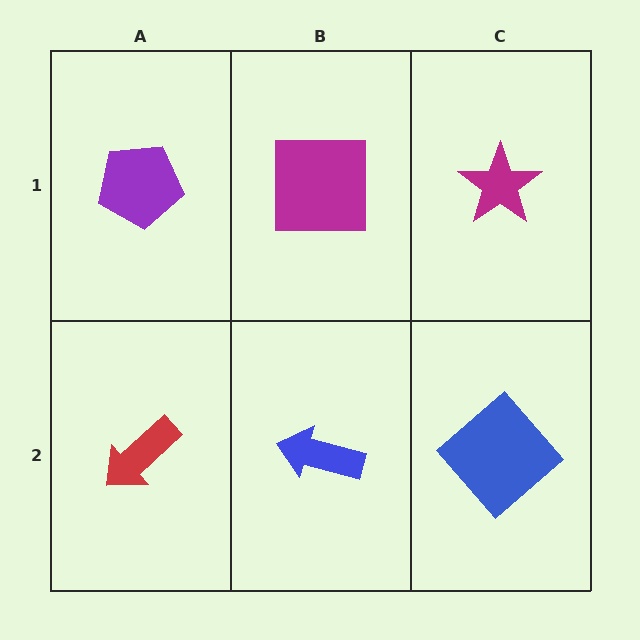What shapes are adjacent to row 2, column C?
A magenta star (row 1, column C), a blue arrow (row 2, column B).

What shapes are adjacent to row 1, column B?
A blue arrow (row 2, column B), a purple pentagon (row 1, column A), a magenta star (row 1, column C).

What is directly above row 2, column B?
A magenta square.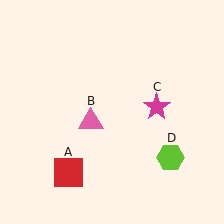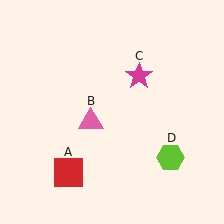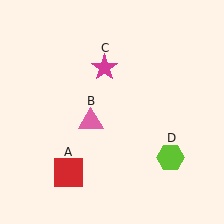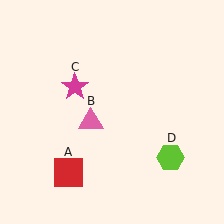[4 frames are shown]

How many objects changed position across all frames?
1 object changed position: magenta star (object C).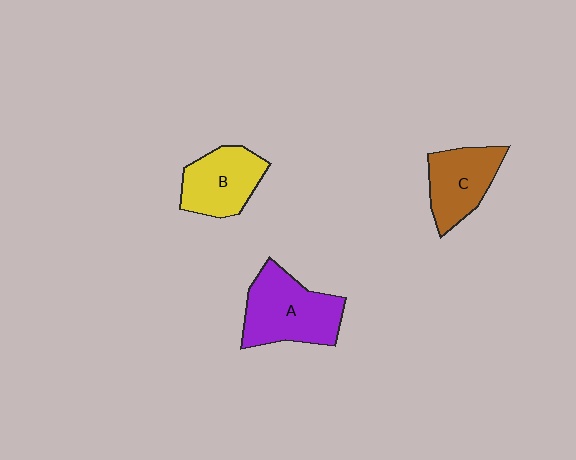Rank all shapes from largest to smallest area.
From largest to smallest: A (purple), B (yellow), C (brown).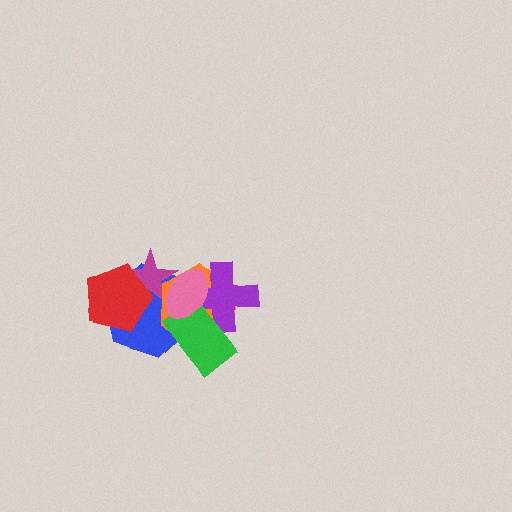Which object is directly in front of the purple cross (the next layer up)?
The green rectangle is directly in front of the purple cross.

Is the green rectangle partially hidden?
Yes, it is partially covered by another shape.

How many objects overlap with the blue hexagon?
6 objects overlap with the blue hexagon.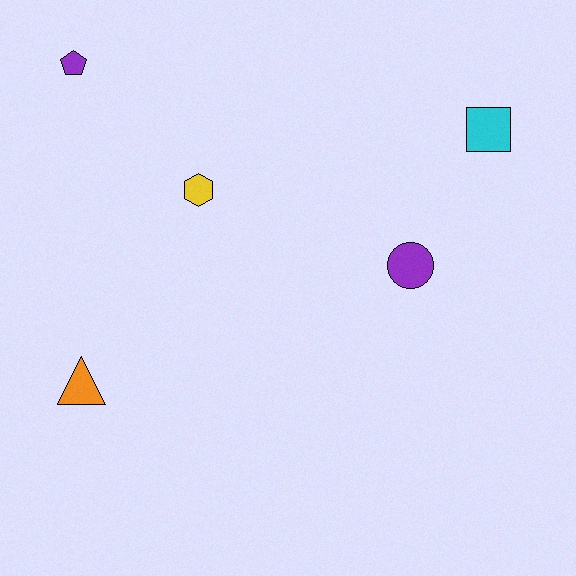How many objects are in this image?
There are 5 objects.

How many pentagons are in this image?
There is 1 pentagon.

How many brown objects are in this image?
There are no brown objects.